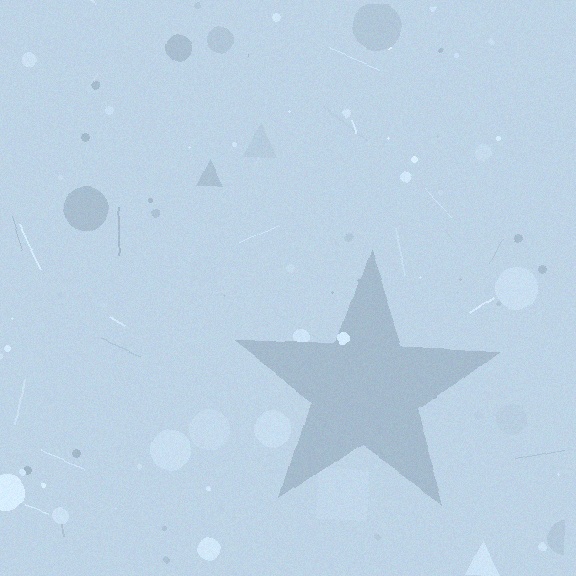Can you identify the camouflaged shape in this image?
The camouflaged shape is a star.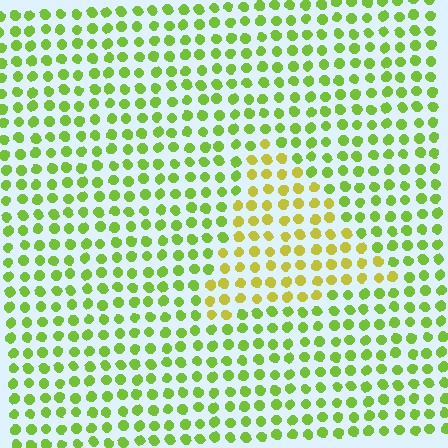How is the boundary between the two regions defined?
The boundary is defined purely by a slight shift in hue (about 32 degrees). Spacing, size, and orientation are identical on both sides.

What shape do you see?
I see a triangle.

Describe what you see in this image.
The image is filled with small lime elements in a uniform arrangement. A triangle-shaped region is visible where the elements are tinted to a slightly different hue, forming a subtle color boundary.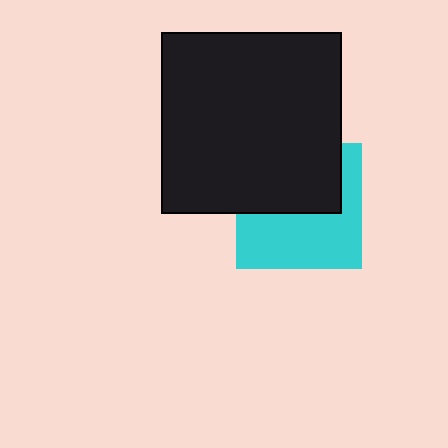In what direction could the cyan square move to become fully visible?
The cyan square could move down. That would shift it out from behind the black square entirely.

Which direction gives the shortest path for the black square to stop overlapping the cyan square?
Moving up gives the shortest separation.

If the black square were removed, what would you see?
You would see the complete cyan square.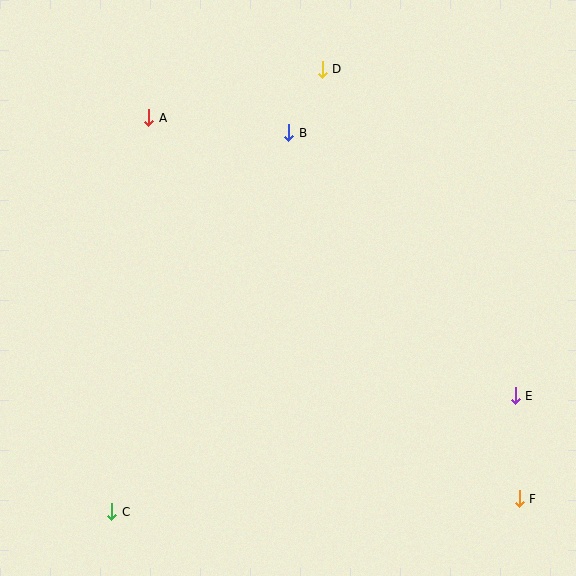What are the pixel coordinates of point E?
Point E is at (515, 396).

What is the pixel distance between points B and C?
The distance between B and C is 418 pixels.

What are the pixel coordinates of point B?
Point B is at (289, 133).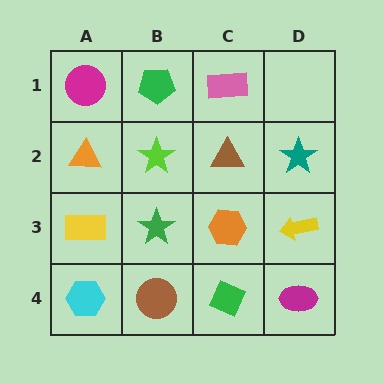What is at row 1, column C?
A pink rectangle.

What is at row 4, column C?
A green diamond.